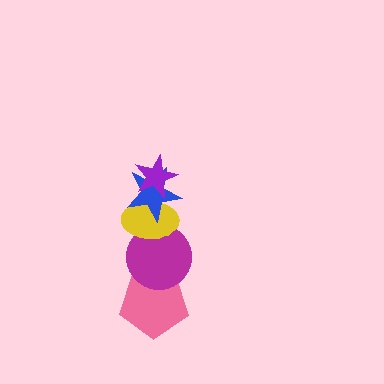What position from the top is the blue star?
The blue star is 2nd from the top.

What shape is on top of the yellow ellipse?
The blue star is on top of the yellow ellipse.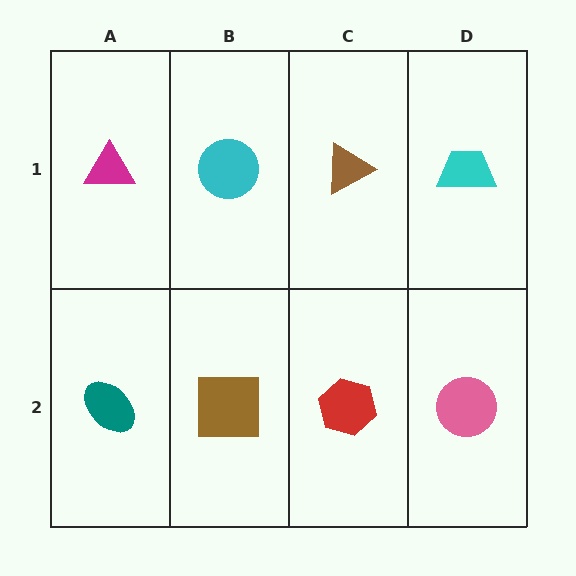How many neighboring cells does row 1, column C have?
3.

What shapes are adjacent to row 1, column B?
A brown square (row 2, column B), a magenta triangle (row 1, column A), a brown triangle (row 1, column C).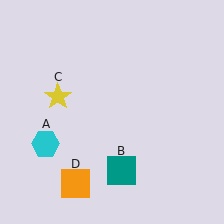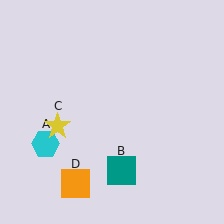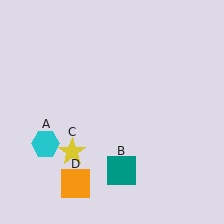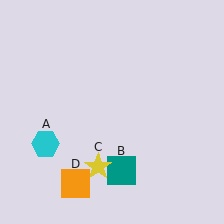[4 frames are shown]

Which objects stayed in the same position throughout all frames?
Cyan hexagon (object A) and teal square (object B) and orange square (object D) remained stationary.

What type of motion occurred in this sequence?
The yellow star (object C) rotated counterclockwise around the center of the scene.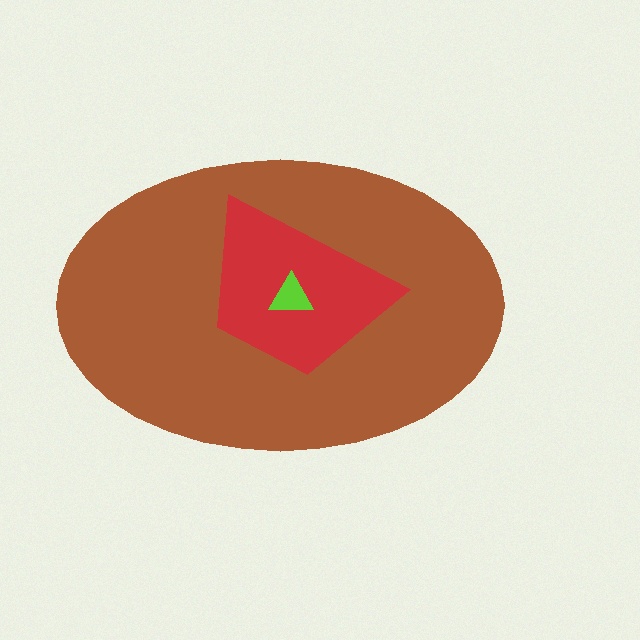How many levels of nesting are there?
3.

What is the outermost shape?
The brown ellipse.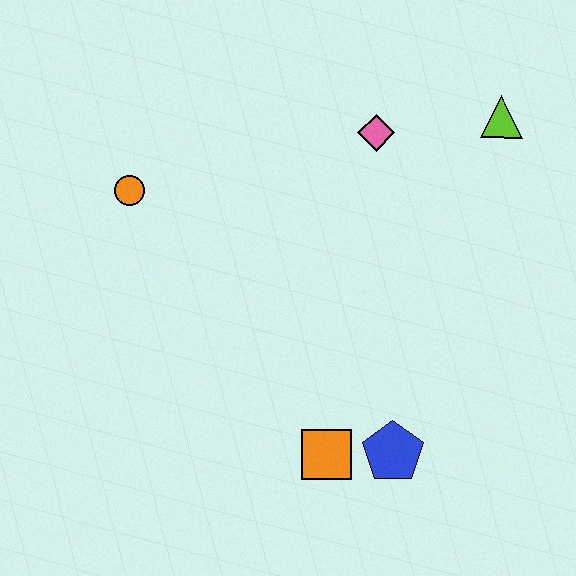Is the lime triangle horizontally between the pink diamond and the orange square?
No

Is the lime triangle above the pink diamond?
Yes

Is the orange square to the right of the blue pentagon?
No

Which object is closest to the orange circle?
The pink diamond is closest to the orange circle.